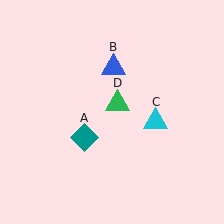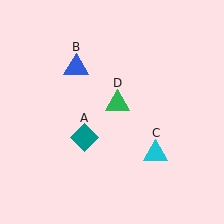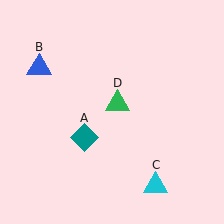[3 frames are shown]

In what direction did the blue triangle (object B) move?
The blue triangle (object B) moved left.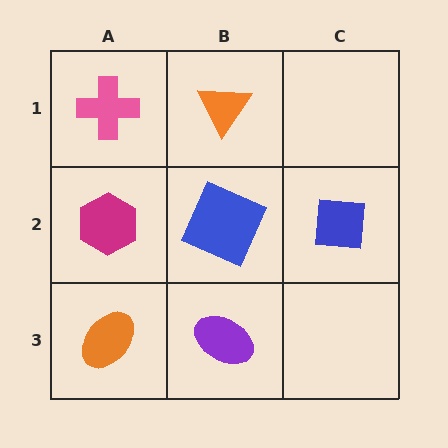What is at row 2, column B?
A blue square.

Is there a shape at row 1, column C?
No, that cell is empty.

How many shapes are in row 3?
2 shapes.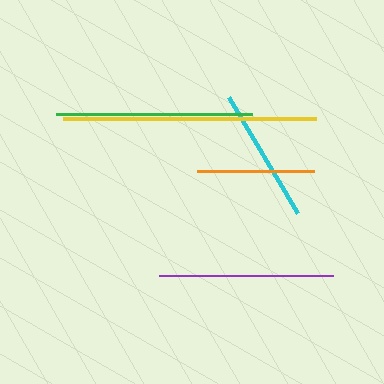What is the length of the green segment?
The green segment is approximately 196 pixels long.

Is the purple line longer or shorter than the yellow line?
The yellow line is longer than the purple line.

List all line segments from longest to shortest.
From longest to shortest: yellow, green, purple, cyan, orange.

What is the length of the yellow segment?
The yellow segment is approximately 253 pixels long.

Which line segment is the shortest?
The orange line is the shortest at approximately 117 pixels.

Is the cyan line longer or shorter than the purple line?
The purple line is longer than the cyan line.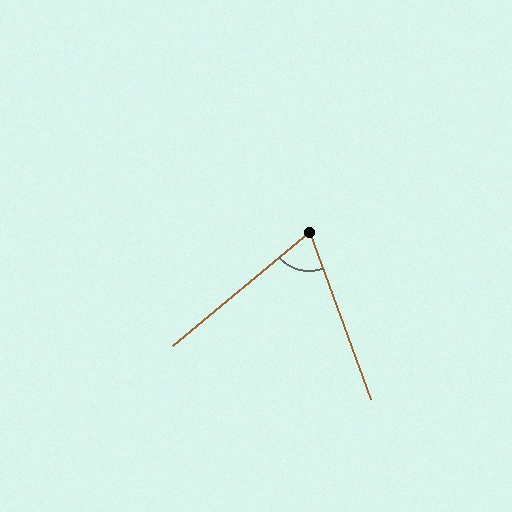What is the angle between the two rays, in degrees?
Approximately 70 degrees.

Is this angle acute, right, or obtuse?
It is acute.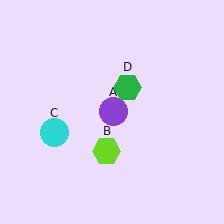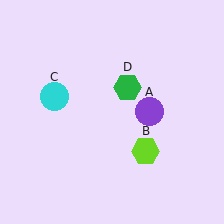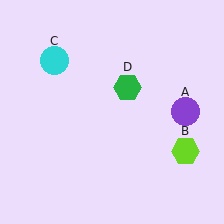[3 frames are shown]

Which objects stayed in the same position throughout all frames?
Green hexagon (object D) remained stationary.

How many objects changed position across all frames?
3 objects changed position: purple circle (object A), lime hexagon (object B), cyan circle (object C).